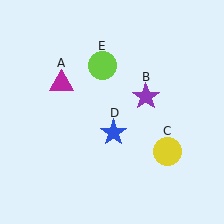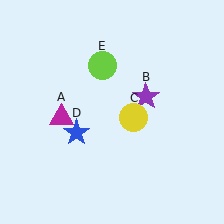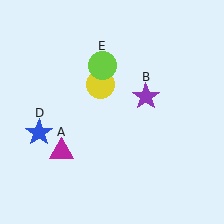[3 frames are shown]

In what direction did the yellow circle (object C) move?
The yellow circle (object C) moved up and to the left.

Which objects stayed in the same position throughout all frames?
Purple star (object B) and lime circle (object E) remained stationary.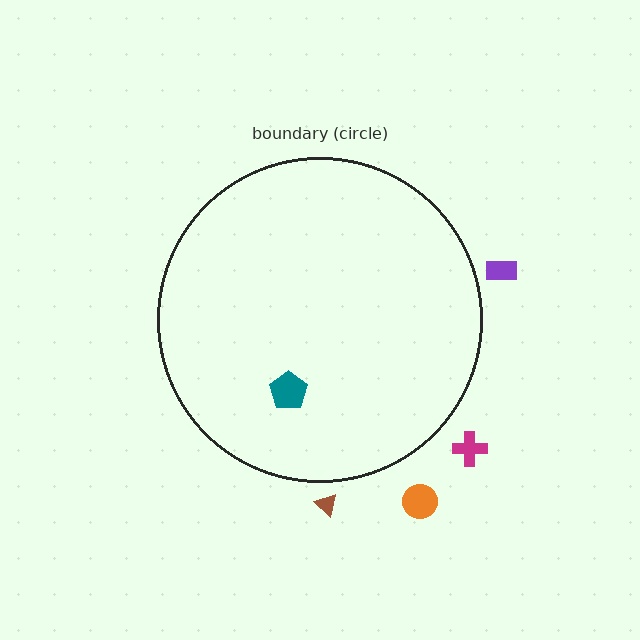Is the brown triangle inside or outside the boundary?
Outside.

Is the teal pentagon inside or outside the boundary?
Inside.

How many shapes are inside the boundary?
1 inside, 4 outside.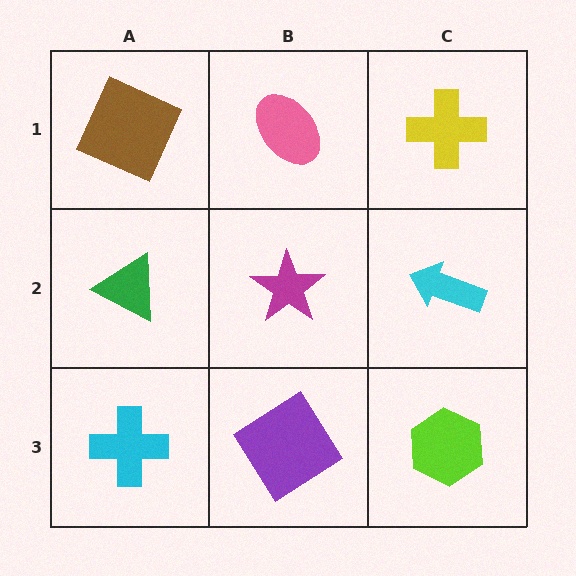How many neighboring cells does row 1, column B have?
3.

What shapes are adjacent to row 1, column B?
A magenta star (row 2, column B), a brown square (row 1, column A), a yellow cross (row 1, column C).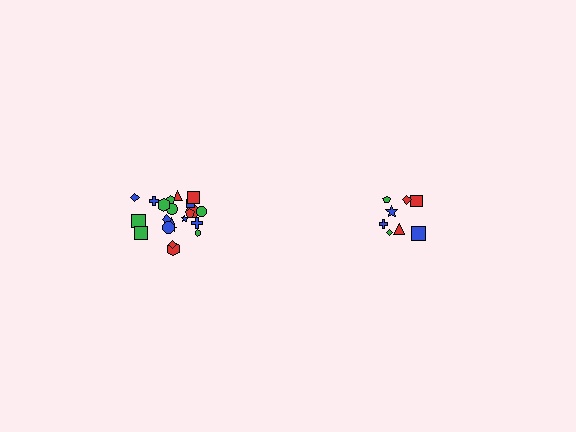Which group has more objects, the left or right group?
The left group.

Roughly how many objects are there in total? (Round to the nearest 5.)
Roughly 30 objects in total.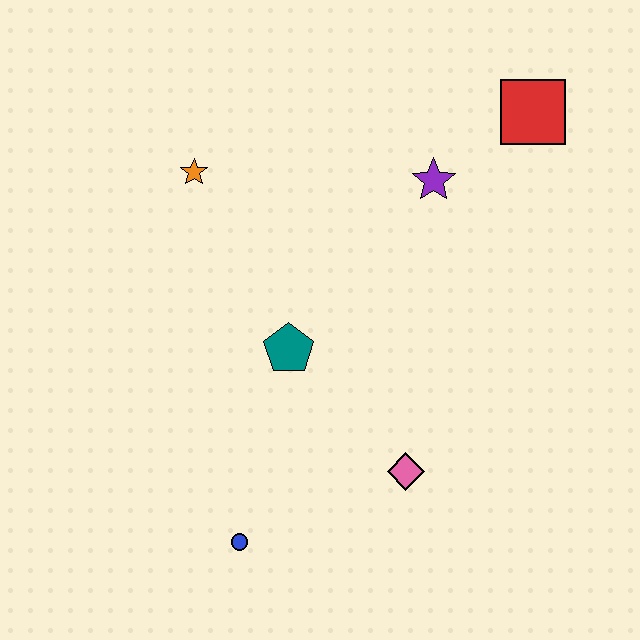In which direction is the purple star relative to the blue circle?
The purple star is above the blue circle.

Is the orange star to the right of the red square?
No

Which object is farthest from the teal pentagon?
The red square is farthest from the teal pentagon.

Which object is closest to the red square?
The purple star is closest to the red square.